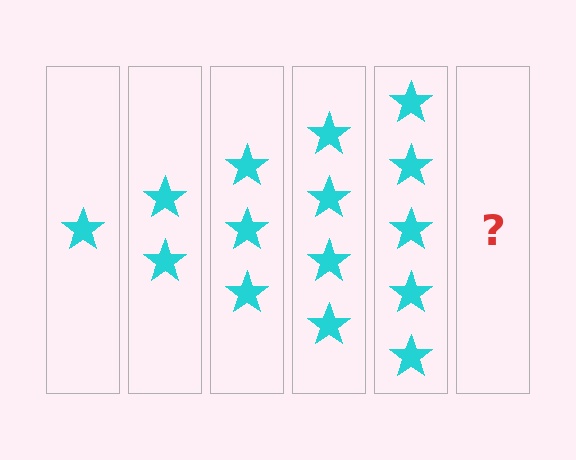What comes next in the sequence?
The next element should be 6 stars.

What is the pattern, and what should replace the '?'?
The pattern is that each step adds one more star. The '?' should be 6 stars.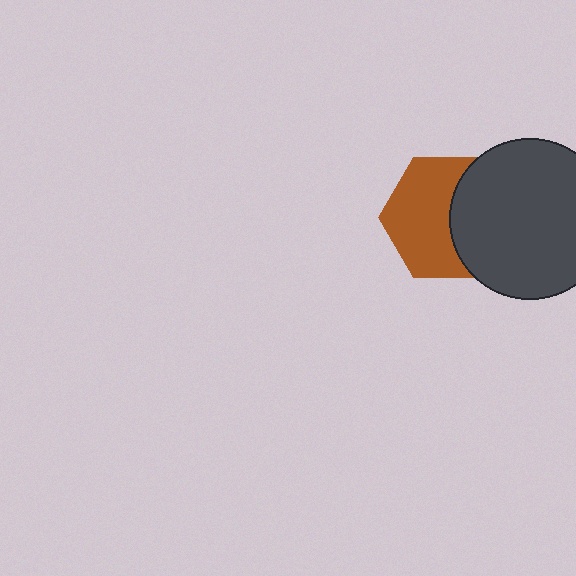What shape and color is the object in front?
The object in front is a dark gray circle.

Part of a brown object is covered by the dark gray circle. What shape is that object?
It is a hexagon.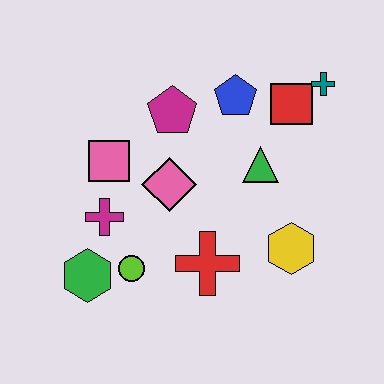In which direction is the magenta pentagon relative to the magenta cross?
The magenta pentagon is above the magenta cross.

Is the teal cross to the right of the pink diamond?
Yes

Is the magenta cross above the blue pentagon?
No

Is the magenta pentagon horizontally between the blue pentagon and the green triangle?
No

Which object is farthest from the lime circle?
The teal cross is farthest from the lime circle.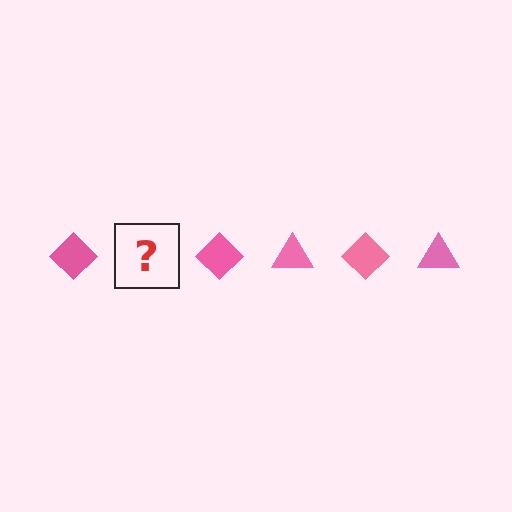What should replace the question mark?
The question mark should be replaced with a pink triangle.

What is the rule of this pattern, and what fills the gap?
The rule is that the pattern cycles through diamond, triangle shapes in pink. The gap should be filled with a pink triangle.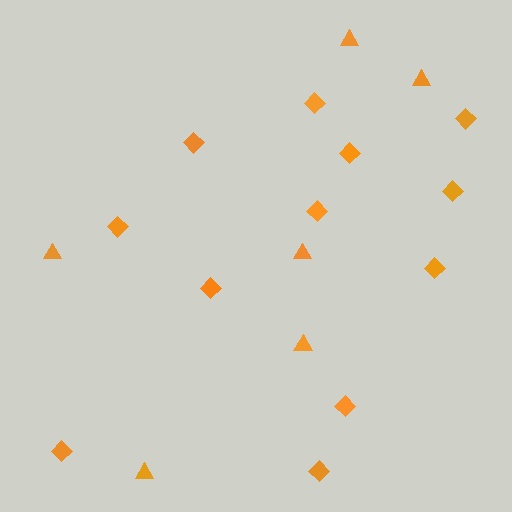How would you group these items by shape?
There are 2 groups: one group of diamonds (12) and one group of triangles (6).